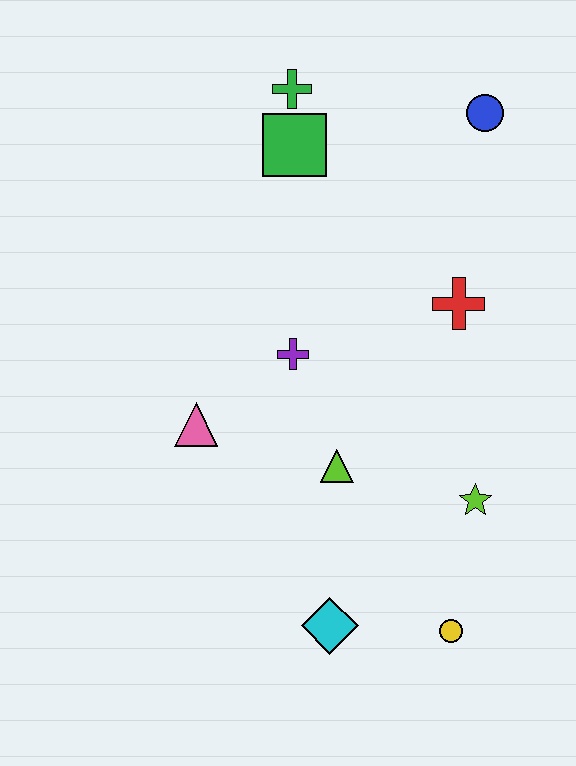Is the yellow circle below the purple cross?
Yes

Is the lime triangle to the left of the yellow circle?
Yes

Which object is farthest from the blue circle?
The cyan diamond is farthest from the blue circle.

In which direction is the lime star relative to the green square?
The lime star is below the green square.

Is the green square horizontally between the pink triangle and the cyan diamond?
Yes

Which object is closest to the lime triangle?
The purple cross is closest to the lime triangle.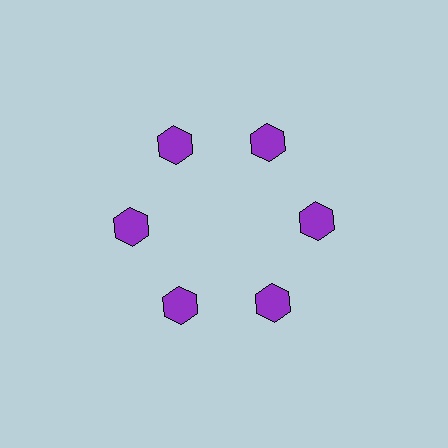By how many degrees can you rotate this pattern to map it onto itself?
The pattern maps onto itself every 60 degrees of rotation.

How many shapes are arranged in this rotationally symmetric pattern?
There are 6 shapes, arranged in 6 groups of 1.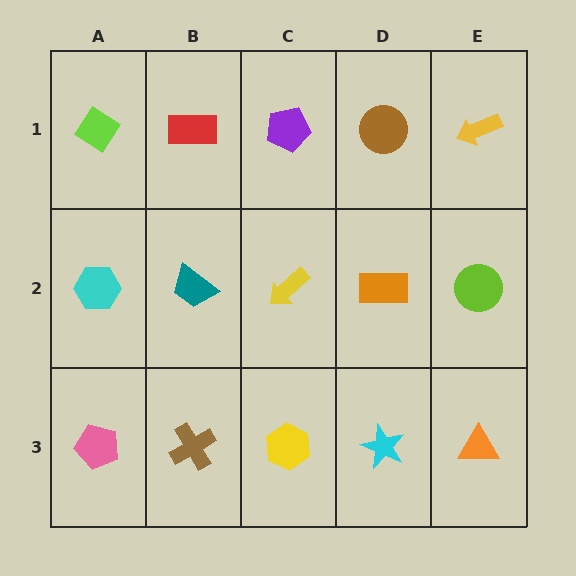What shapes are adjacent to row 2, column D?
A brown circle (row 1, column D), a cyan star (row 3, column D), a yellow arrow (row 2, column C), a lime circle (row 2, column E).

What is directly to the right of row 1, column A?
A red rectangle.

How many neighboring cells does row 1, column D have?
3.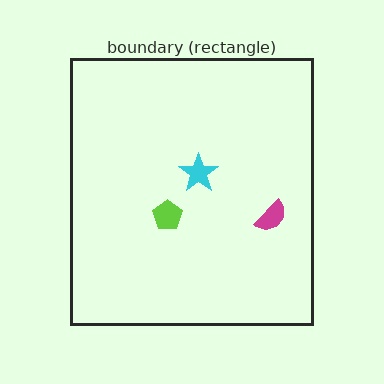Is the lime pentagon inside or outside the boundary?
Inside.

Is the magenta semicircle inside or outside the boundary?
Inside.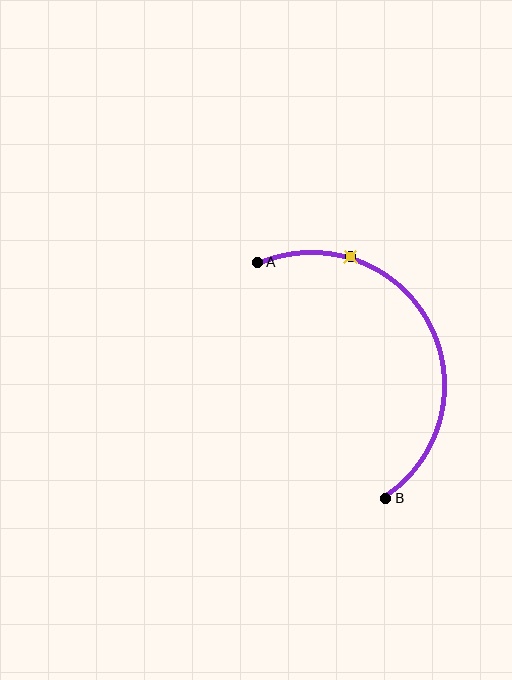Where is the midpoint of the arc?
The arc midpoint is the point on the curve farthest from the straight line joining A and B. It sits to the right of that line.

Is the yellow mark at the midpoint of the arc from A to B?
No. The yellow mark lies on the arc but is closer to endpoint A. The arc midpoint would be at the point on the curve equidistant along the arc from both A and B.